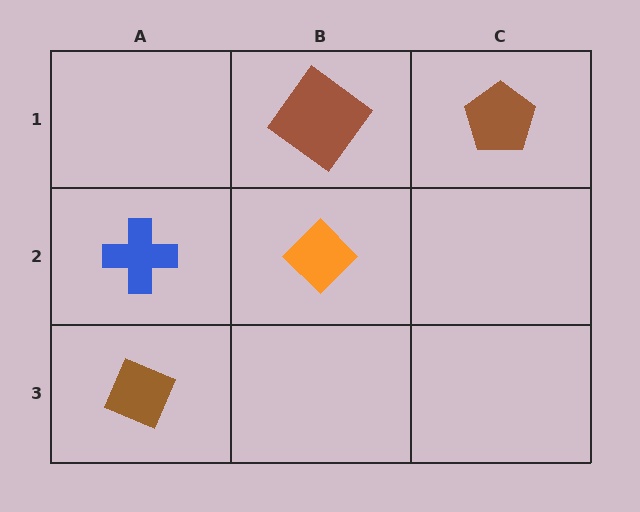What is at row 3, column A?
A brown diamond.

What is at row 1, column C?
A brown pentagon.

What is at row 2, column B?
An orange diamond.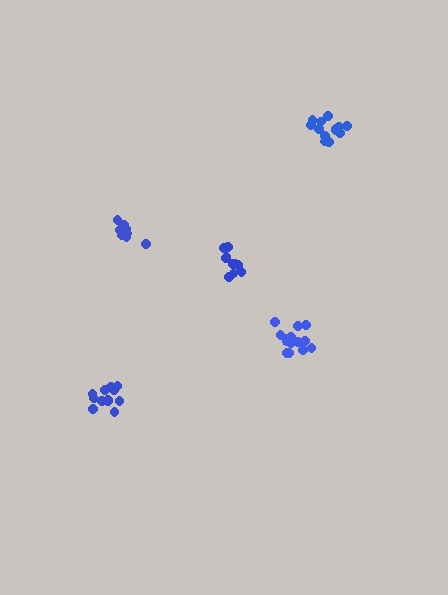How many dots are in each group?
Group 1: 13 dots, Group 2: 14 dots, Group 3: 8 dots, Group 4: 10 dots, Group 5: 14 dots (59 total).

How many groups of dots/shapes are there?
There are 5 groups.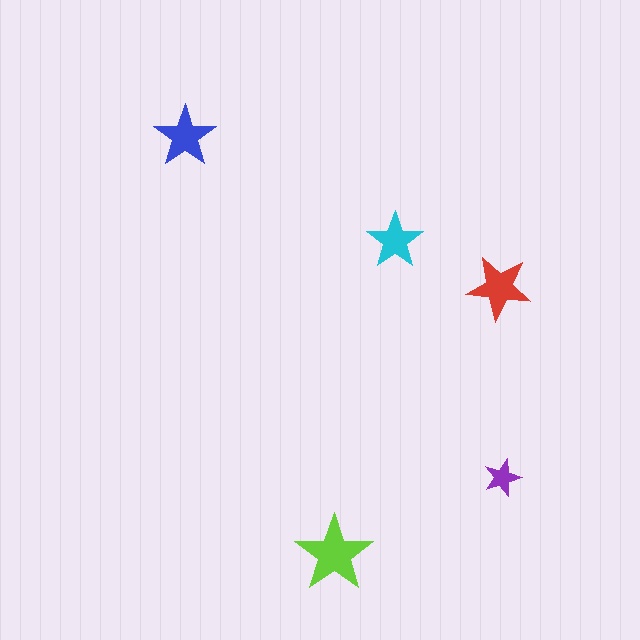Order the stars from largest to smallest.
the lime one, the red one, the blue one, the cyan one, the purple one.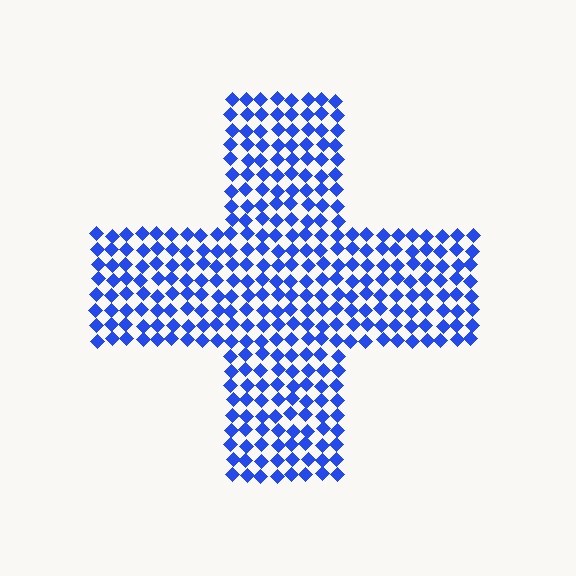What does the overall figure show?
The overall figure shows a cross.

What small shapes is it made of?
It is made of small diamonds.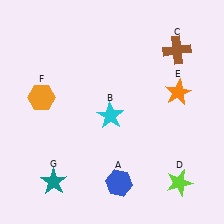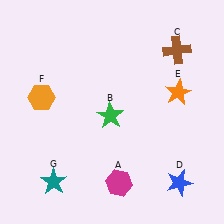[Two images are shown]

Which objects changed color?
A changed from blue to magenta. B changed from cyan to green. D changed from lime to blue.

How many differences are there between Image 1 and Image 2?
There are 3 differences between the two images.